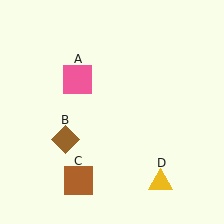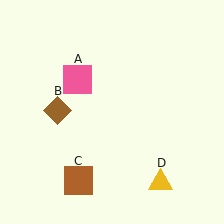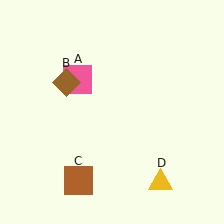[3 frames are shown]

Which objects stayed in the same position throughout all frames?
Pink square (object A) and brown square (object C) and yellow triangle (object D) remained stationary.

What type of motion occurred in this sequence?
The brown diamond (object B) rotated clockwise around the center of the scene.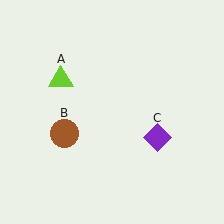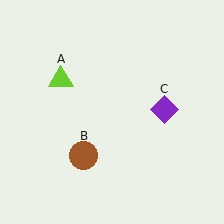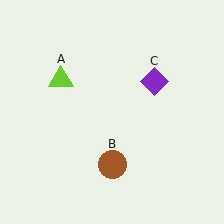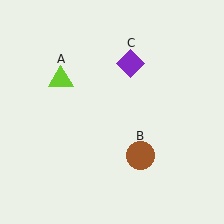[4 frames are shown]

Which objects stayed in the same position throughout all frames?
Lime triangle (object A) remained stationary.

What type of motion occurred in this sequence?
The brown circle (object B), purple diamond (object C) rotated counterclockwise around the center of the scene.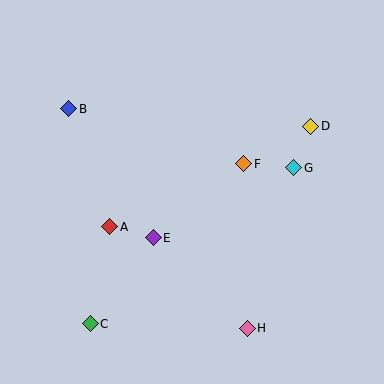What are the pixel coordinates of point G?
Point G is at (294, 168).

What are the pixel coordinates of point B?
Point B is at (69, 109).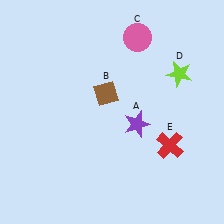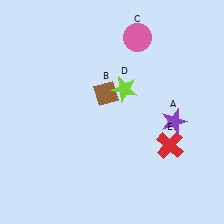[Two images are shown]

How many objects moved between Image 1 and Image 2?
2 objects moved between the two images.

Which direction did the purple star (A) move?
The purple star (A) moved right.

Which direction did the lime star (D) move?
The lime star (D) moved left.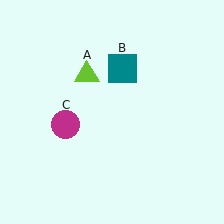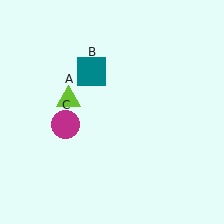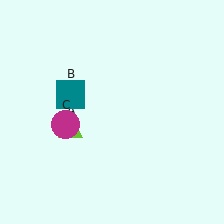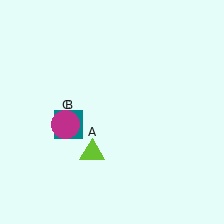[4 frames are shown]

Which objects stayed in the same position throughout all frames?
Magenta circle (object C) remained stationary.